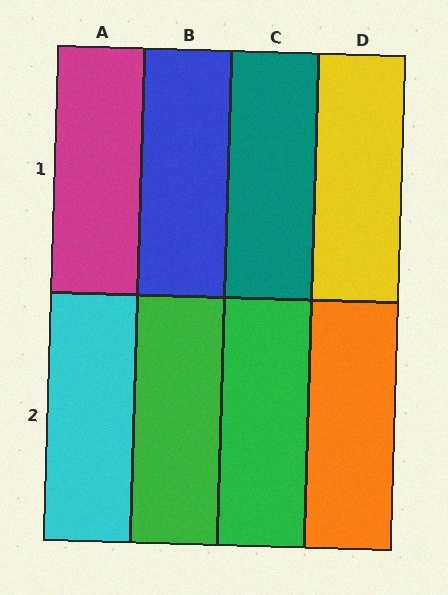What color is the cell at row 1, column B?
Blue.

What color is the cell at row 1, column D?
Yellow.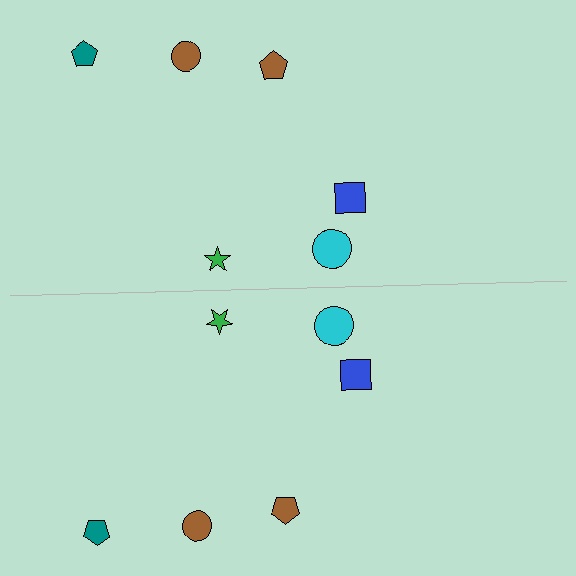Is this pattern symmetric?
Yes, this pattern has bilateral (reflection) symmetry.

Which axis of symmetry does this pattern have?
The pattern has a horizontal axis of symmetry running through the center of the image.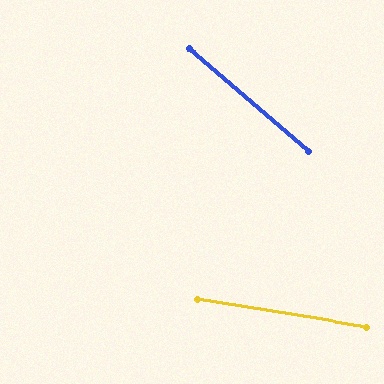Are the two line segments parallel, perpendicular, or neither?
Neither parallel nor perpendicular — they differ by about 31°.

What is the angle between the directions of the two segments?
Approximately 31 degrees.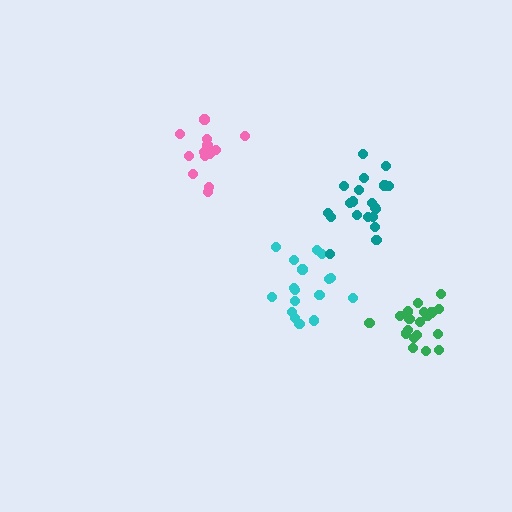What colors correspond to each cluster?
The clusters are colored: pink, green, cyan, teal.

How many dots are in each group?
Group 1: 14 dots, Group 2: 20 dots, Group 3: 17 dots, Group 4: 20 dots (71 total).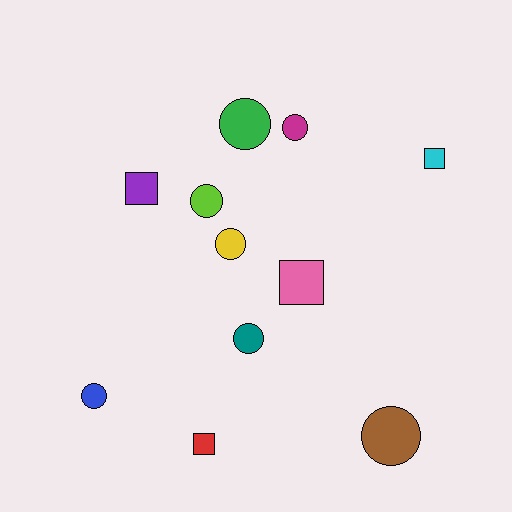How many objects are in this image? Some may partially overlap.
There are 11 objects.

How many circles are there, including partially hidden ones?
There are 7 circles.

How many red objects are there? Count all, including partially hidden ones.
There is 1 red object.